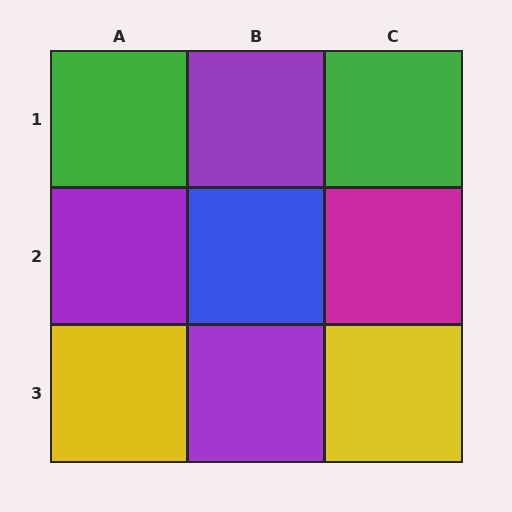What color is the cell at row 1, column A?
Green.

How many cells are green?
2 cells are green.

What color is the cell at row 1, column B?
Purple.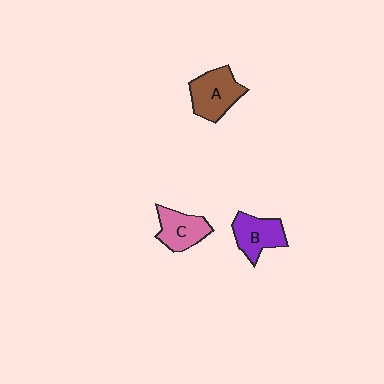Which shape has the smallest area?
Shape C (pink).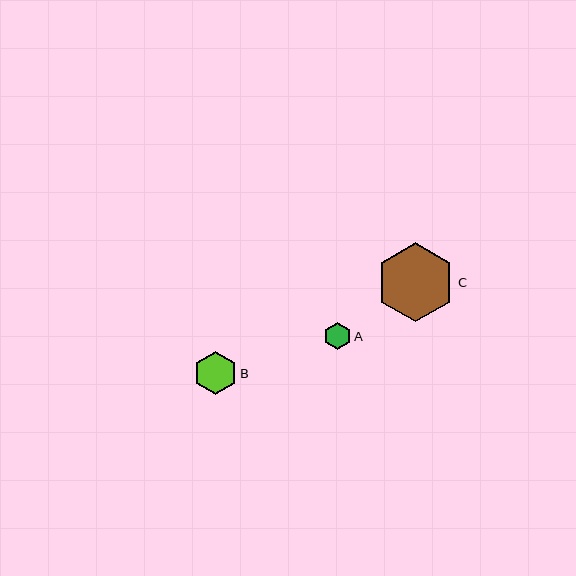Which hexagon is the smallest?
Hexagon A is the smallest with a size of approximately 27 pixels.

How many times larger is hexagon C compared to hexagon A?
Hexagon C is approximately 3.0 times the size of hexagon A.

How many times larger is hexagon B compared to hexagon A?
Hexagon B is approximately 1.6 times the size of hexagon A.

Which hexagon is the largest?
Hexagon C is the largest with a size of approximately 79 pixels.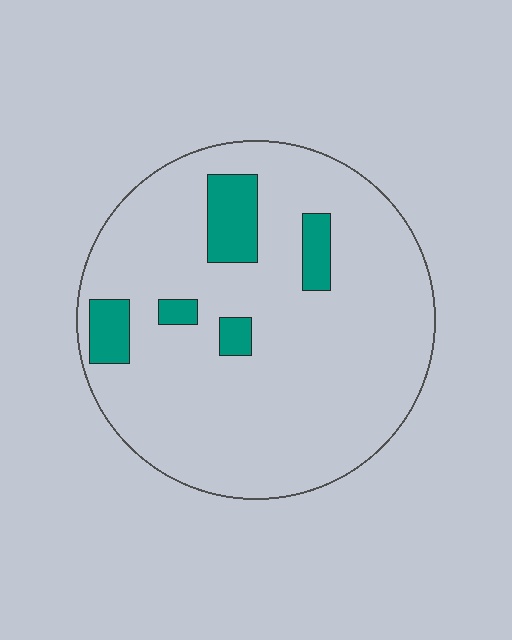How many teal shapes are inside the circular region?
5.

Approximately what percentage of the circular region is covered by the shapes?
Approximately 10%.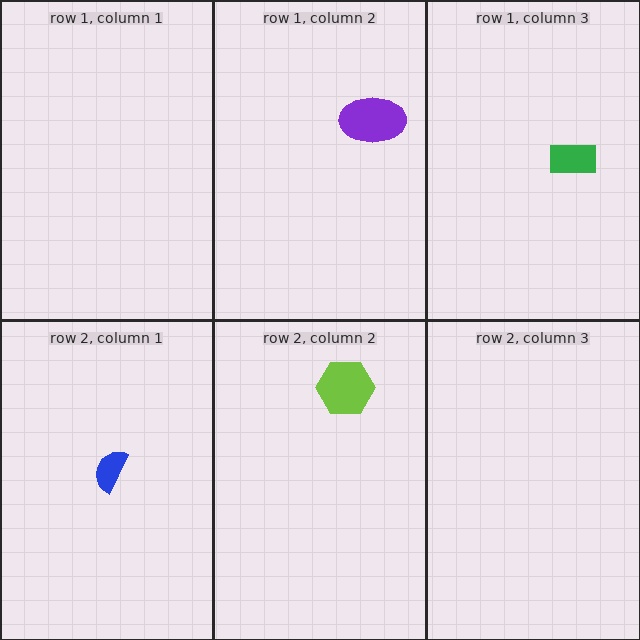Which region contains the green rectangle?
The row 1, column 3 region.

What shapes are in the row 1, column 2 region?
The purple ellipse.